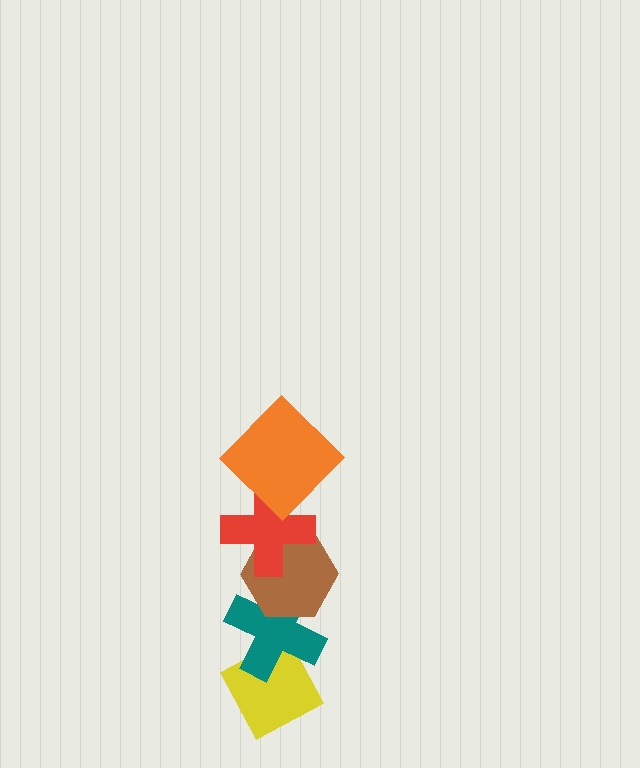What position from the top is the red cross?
The red cross is 2nd from the top.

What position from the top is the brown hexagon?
The brown hexagon is 3rd from the top.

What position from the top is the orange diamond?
The orange diamond is 1st from the top.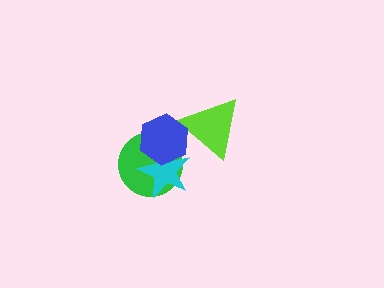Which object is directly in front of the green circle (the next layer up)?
The cyan star is directly in front of the green circle.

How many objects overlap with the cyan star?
2 objects overlap with the cyan star.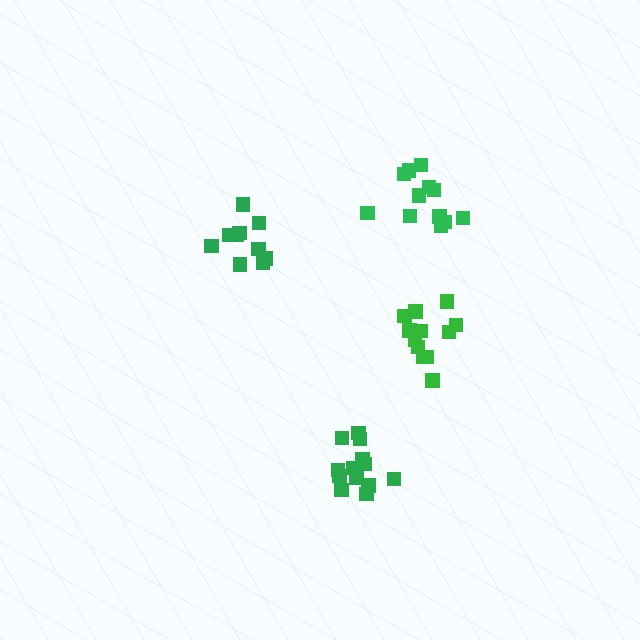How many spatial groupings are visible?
There are 4 spatial groupings.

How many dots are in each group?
Group 1: 12 dots, Group 2: 12 dots, Group 3: 10 dots, Group 4: 13 dots (47 total).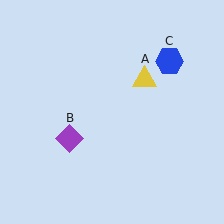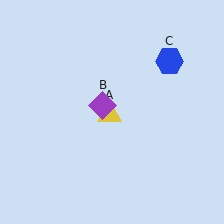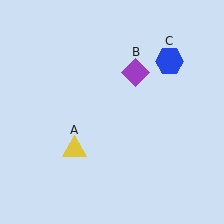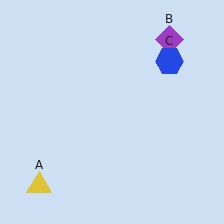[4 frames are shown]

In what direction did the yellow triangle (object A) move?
The yellow triangle (object A) moved down and to the left.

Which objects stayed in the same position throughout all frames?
Blue hexagon (object C) remained stationary.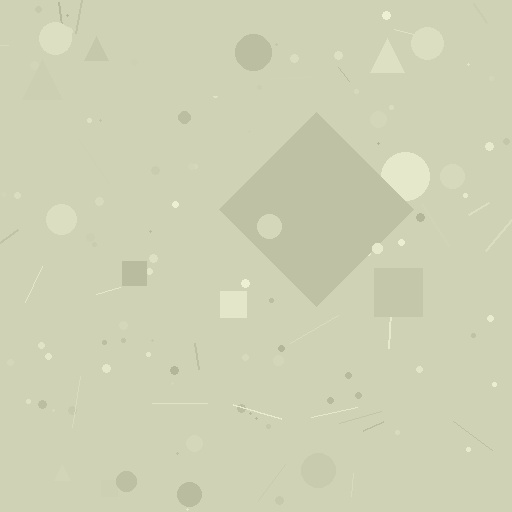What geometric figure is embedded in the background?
A diamond is embedded in the background.